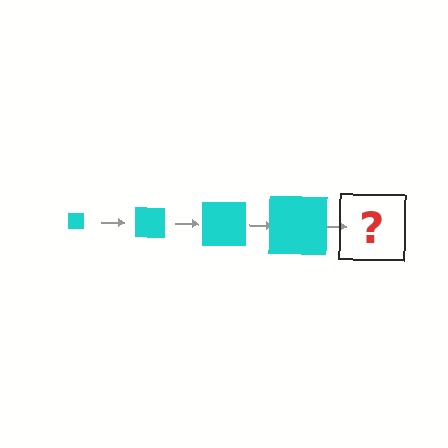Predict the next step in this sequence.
The next step is a cyan square, larger than the previous one.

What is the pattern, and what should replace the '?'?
The pattern is that the square gets progressively larger each step. The '?' should be a cyan square, larger than the previous one.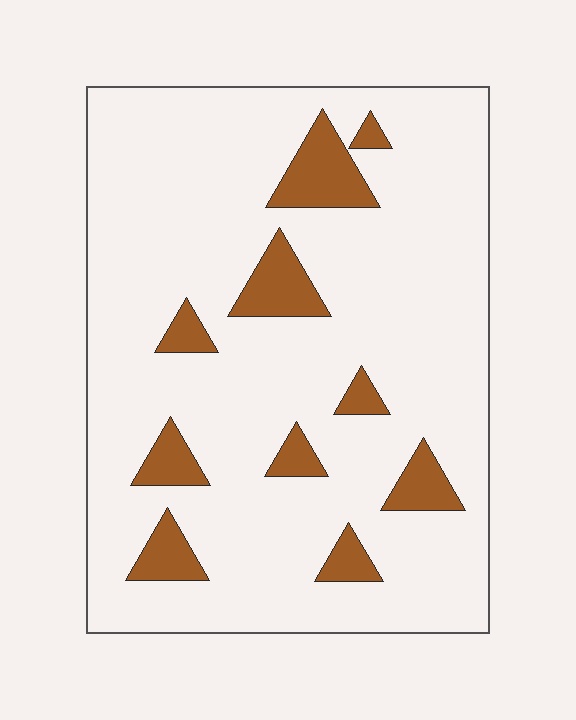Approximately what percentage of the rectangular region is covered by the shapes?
Approximately 15%.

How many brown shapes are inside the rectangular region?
10.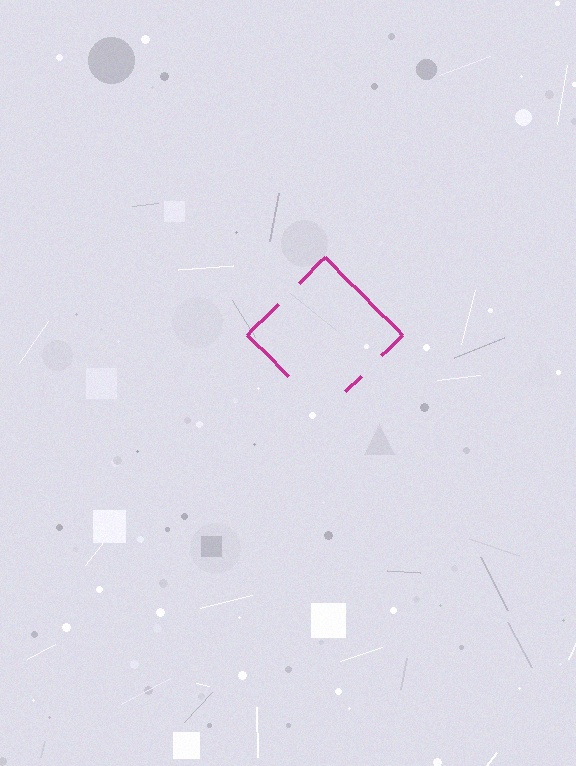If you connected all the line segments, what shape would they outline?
They would outline a diamond.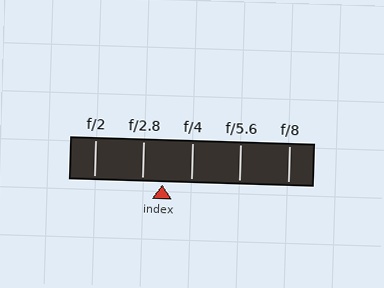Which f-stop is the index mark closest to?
The index mark is closest to f/2.8.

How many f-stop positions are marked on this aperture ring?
There are 5 f-stop positions marked.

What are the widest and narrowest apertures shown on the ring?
The widest aperture shown is f/2 and the narrowest is f/8.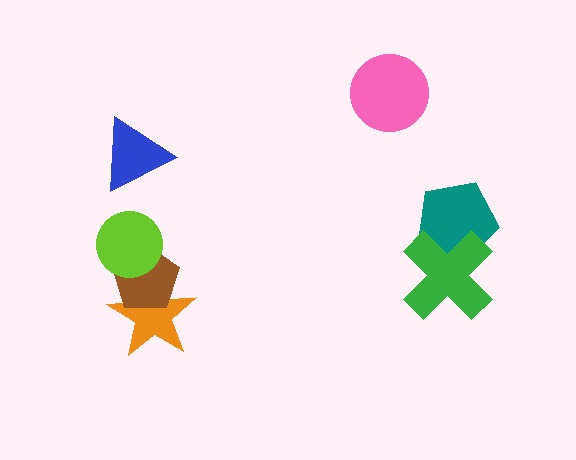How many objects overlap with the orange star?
1 object overlaps with the orange star.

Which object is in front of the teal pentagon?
The green cross is in front of the teal pentagon.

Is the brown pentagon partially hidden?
Yes, it is partially covered by another shape.